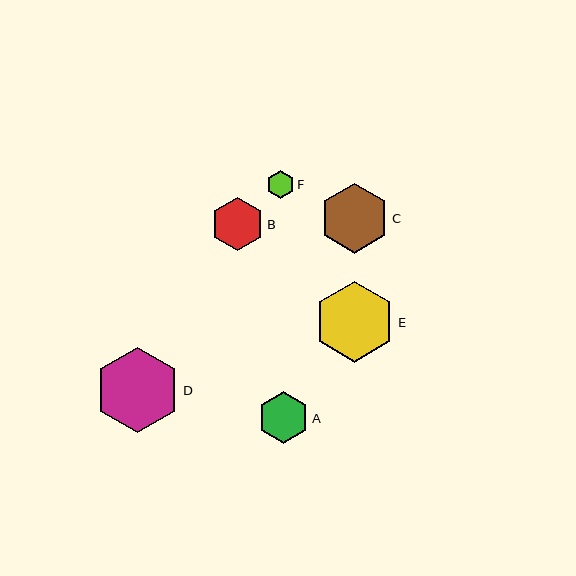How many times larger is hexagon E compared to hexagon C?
Hexagon E is approximately 1.2 times the size of hexagon C.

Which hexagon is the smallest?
Hexagon F is the smallest with a size of approximately 28 pixels.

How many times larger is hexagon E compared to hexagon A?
Hexagon E is approximately 1.6 times the size of hexagon A.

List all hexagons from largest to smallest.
From largest to smallest: D, E, C, B, A, F.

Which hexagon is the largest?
Hexagon D is the largest with a size of approximately 86 pixels.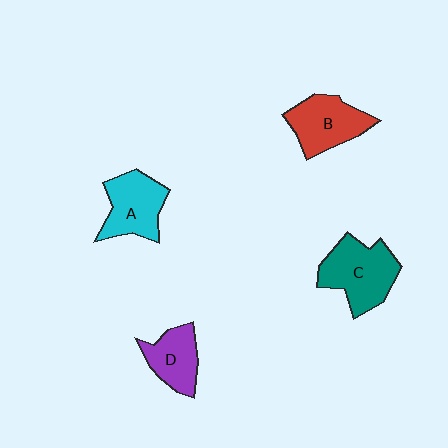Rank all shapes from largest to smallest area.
From largest to smallest: C (teal), B (red), A (cyan), D (purple).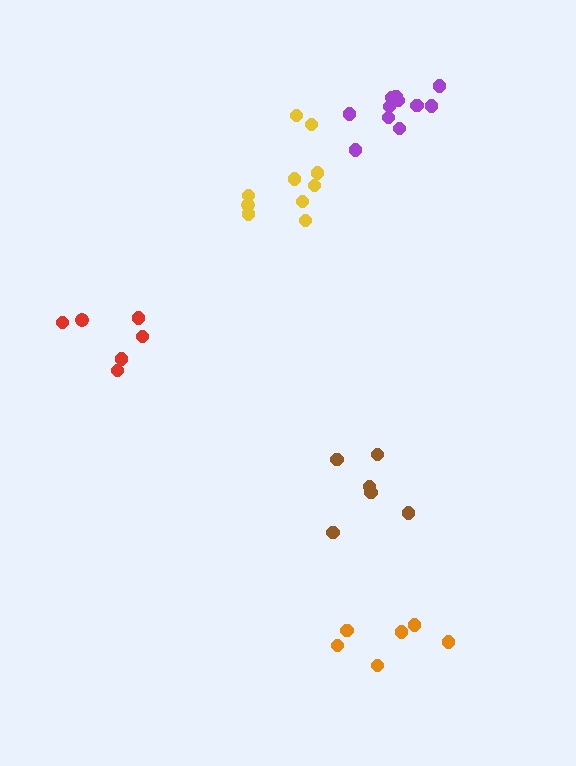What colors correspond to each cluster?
The clusters are colored: red, purple, brown, yellow, orange.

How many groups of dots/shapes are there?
There are 5 groups.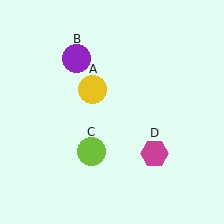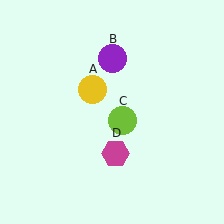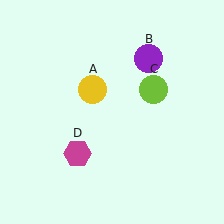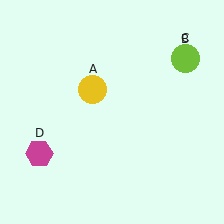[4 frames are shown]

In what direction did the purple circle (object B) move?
The purple circle (object B) moved right.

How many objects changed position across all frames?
3 objects changed position: purple circle (object B), lime circle (object C), magenta hexagon (object D).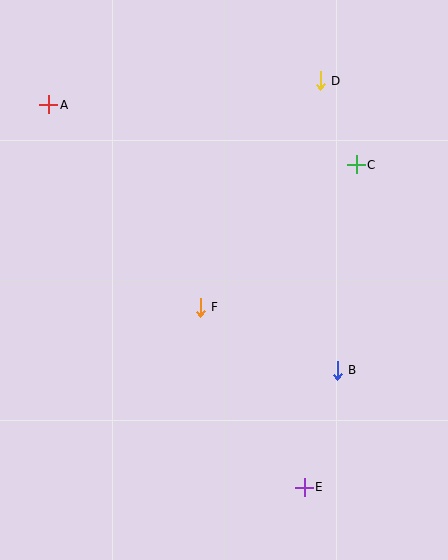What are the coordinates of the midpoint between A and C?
The midpoint between A and C is at (203, 135).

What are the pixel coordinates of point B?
Point B is at (337, 370).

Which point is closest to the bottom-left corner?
Point E is closest to the bottom-left corner.